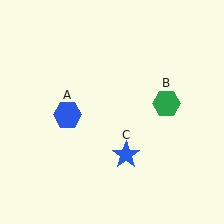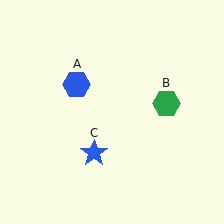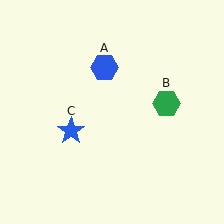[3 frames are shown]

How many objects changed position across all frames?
2 objects changed position: blue hexagon (object A), blue star (object C).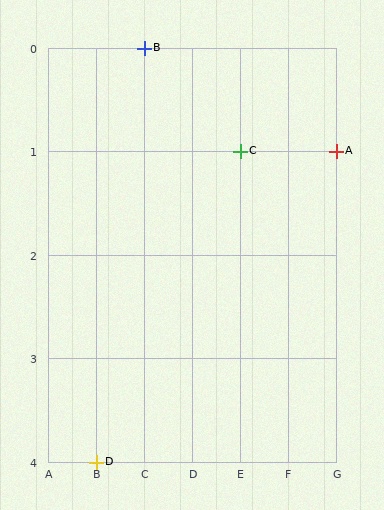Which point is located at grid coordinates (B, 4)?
Point D is at (B, 4).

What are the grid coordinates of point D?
Point D is at grid coordinates (B, 4).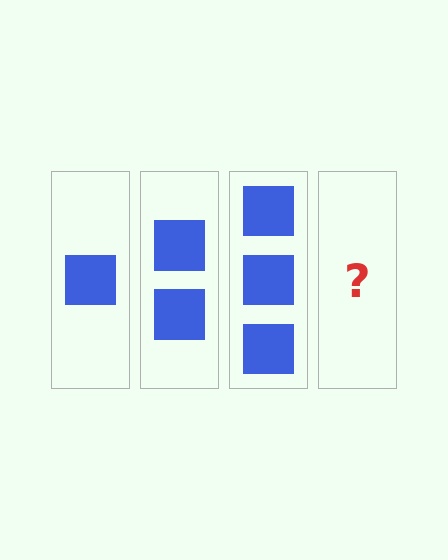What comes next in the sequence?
The next element should be 4 squares.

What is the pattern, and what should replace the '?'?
The pattern is that each step adds one more square. The '?' should be 4 squares.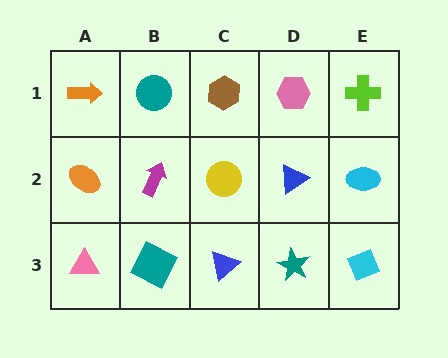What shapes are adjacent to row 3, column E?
A cyan ellipse (row 2, column E), a teal star (row 3, column D).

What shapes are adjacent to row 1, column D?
A blue triangle (row 2, column D), a brown hexagon (row 1, column C), a lime cross (row 1, column E).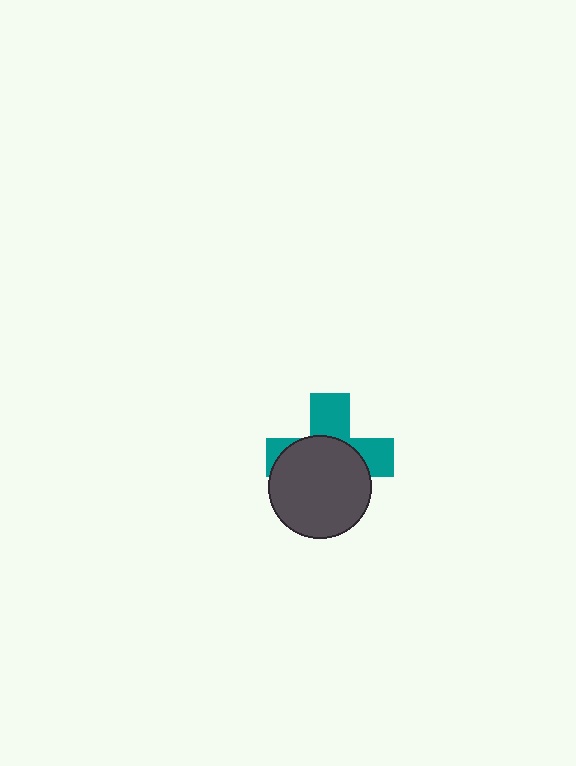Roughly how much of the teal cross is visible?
A small part of it is visible (roughly 42%).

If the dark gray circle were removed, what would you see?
You would see the complete teal cross.